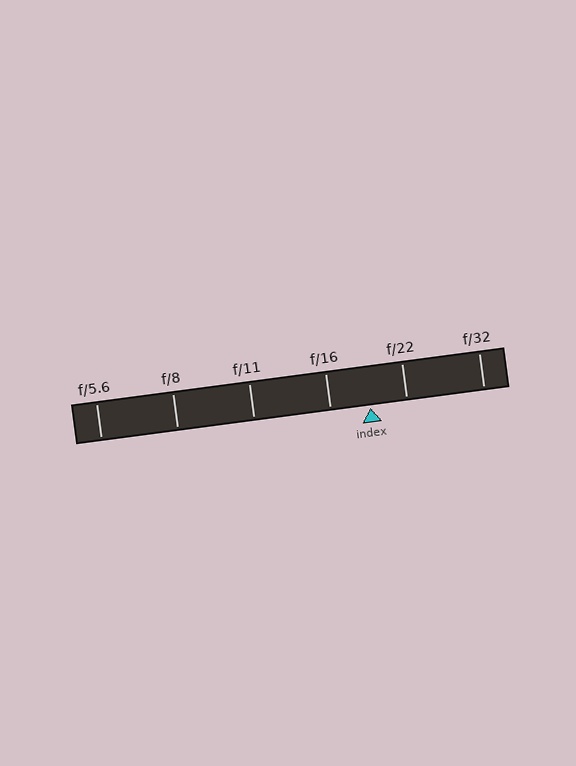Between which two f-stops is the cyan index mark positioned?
The index mark is between f/16 and f/22.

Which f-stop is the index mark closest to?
The index mark is closest to f/22.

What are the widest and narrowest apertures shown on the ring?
The widest aperture shown is f/5.6 and the narrowest is f/32.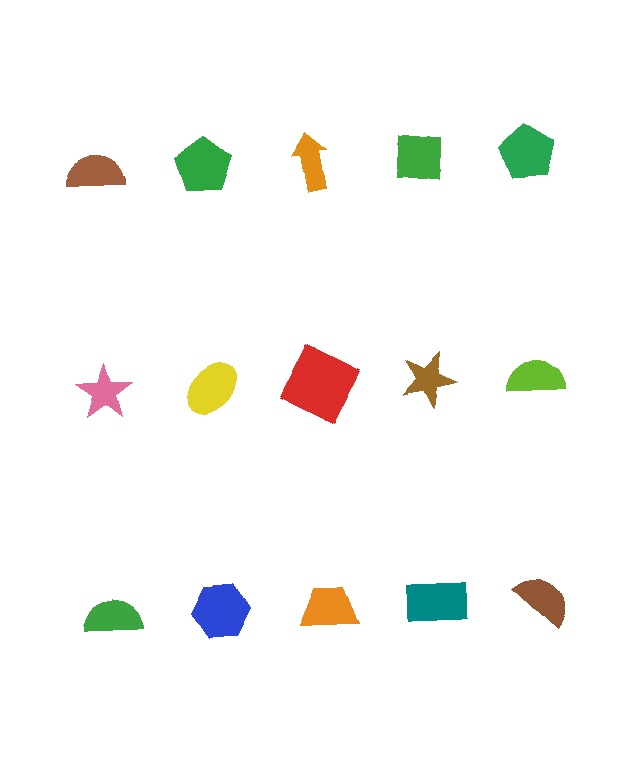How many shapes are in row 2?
5 shapes.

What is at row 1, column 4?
A green square.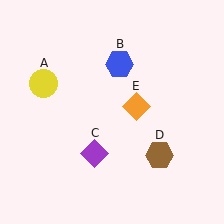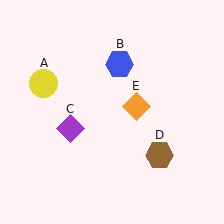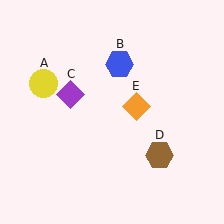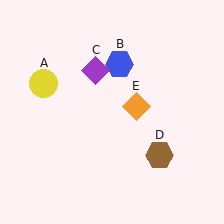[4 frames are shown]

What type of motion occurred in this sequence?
The purple diamond (object C) rotated clockwise around the center of the scene.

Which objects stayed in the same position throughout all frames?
Yellow circle (object A) and blue hexagon (object B) and brown hexagon (object D) and orange diamond (object E) remained stationary.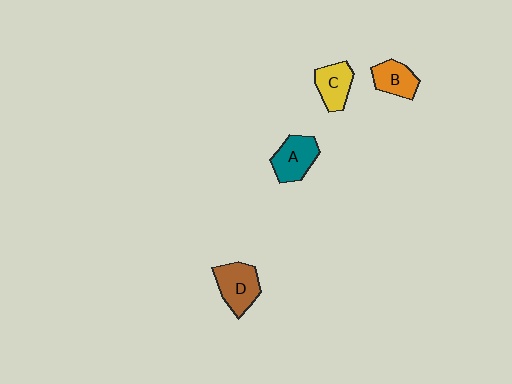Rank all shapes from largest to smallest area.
From largest to smallest: D (brown), A (teal), C (yellow), B (orange).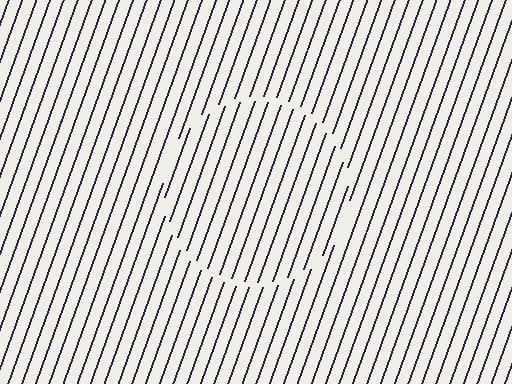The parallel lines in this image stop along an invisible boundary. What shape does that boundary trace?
An illusory circle. The interior of the shape contains the same grating, shifted by half a period — the contour is defined by the phase discontinuity where line-ends from the inner and outer gratings abut.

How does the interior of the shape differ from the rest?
The interior of the shape contains the same grating, shifted by half a period — the contour is defined by the phase discontinuity where line-ends from the inner and outer gratings abut.